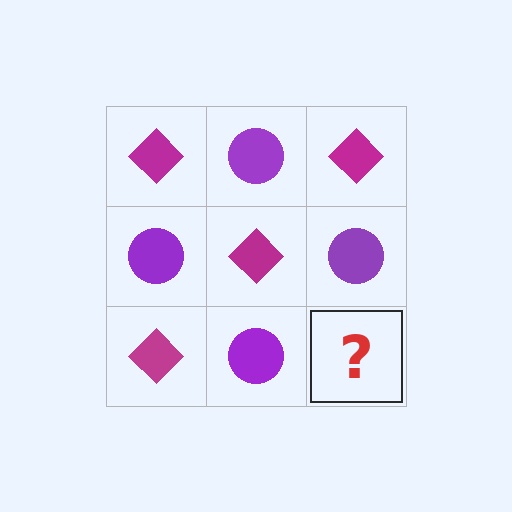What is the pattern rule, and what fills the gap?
The rule is that it alternates magenta diamond and purple circle in a checkerboard pattern. The gap should be filled with a magenta diamond.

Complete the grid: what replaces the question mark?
The question mark should be replaced with a magenta diamond.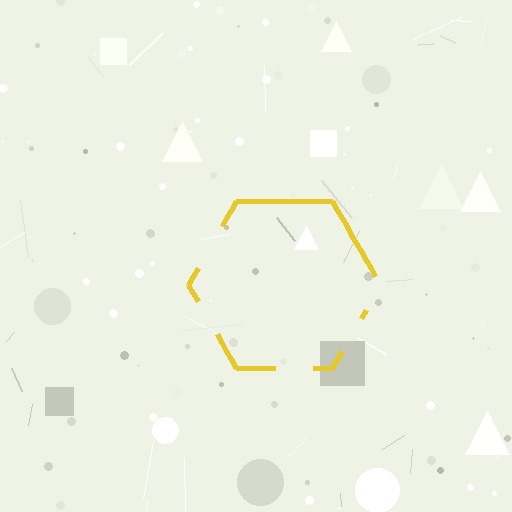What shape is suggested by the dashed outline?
The dashed outline suggests a hexagon.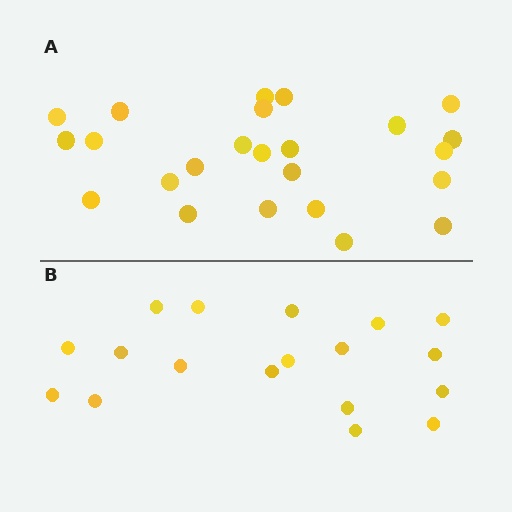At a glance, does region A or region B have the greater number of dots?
Region A (the top region) has more dots.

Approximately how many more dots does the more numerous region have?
Region A has about 6 more dots than region B.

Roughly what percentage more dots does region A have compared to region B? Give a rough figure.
About 35% more.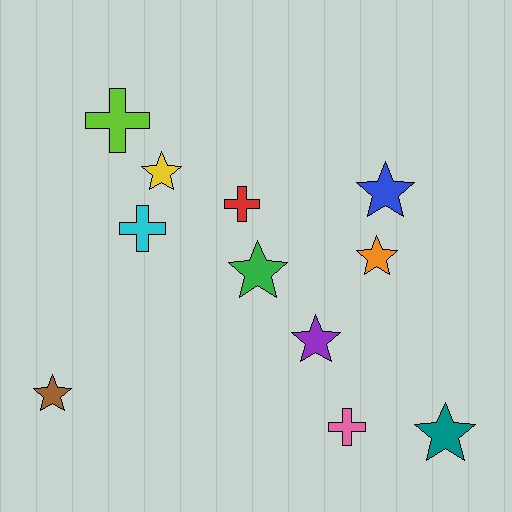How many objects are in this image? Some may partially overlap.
There are 11 objects.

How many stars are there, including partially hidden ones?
There are 7 stars.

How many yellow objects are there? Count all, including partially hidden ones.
There is 1 yellow object.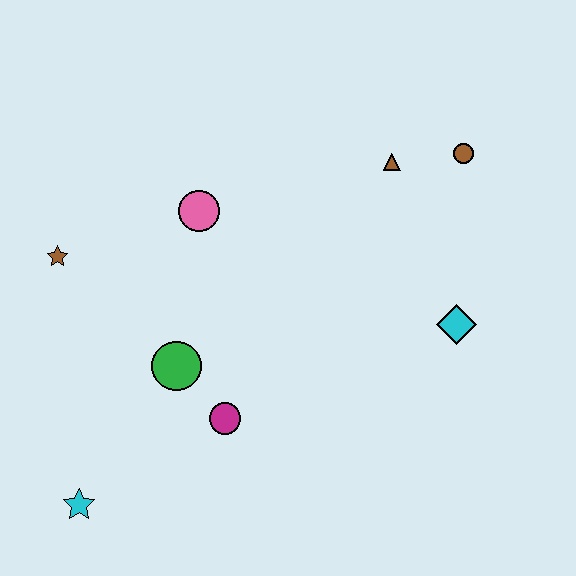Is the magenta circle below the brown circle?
Yes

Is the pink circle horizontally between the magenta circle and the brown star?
Yes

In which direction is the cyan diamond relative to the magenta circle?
The cyan diamond is to the right of the magenta circle.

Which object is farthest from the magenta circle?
The brown circle is farthest from the magenta circle.